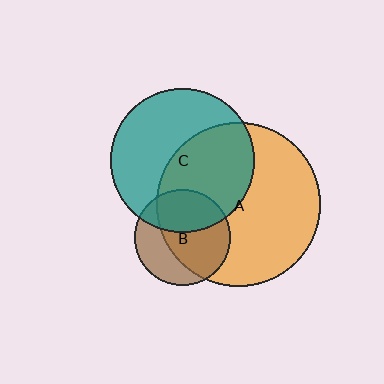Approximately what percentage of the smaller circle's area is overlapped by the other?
Approximately 35%.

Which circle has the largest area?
Circle A (orange).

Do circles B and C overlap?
Yes.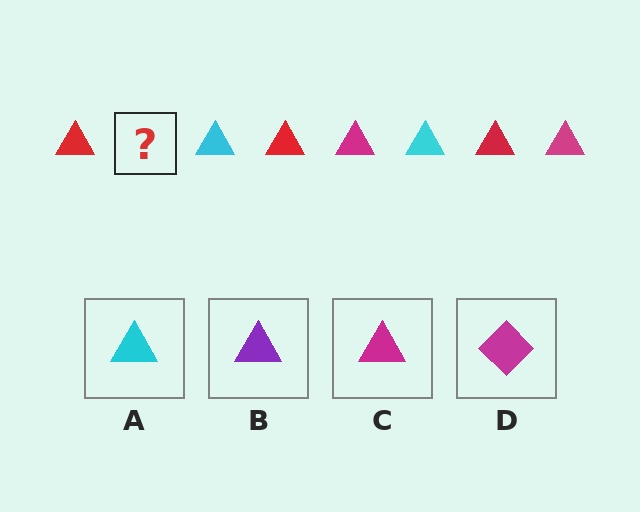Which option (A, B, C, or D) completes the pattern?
C.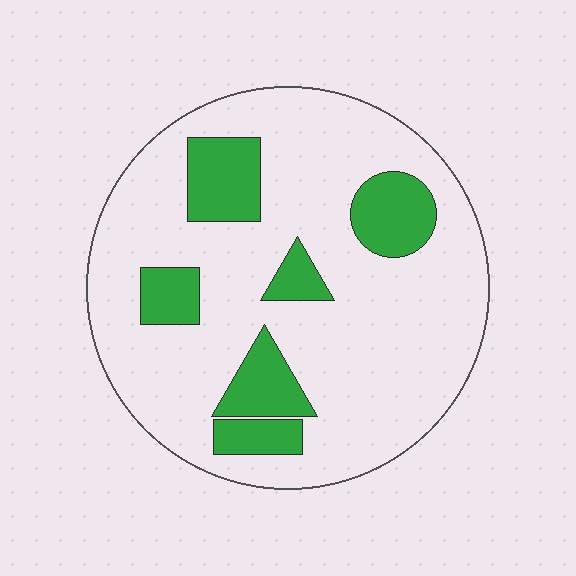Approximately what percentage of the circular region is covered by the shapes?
Approximately 20%.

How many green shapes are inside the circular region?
6.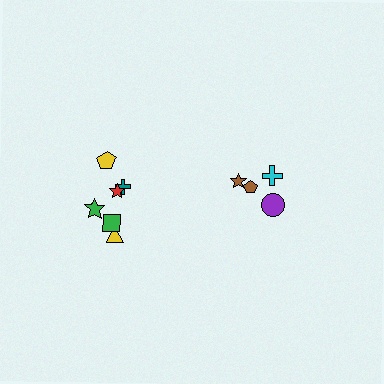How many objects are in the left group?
There are 6 objects.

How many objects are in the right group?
There are 4 objects.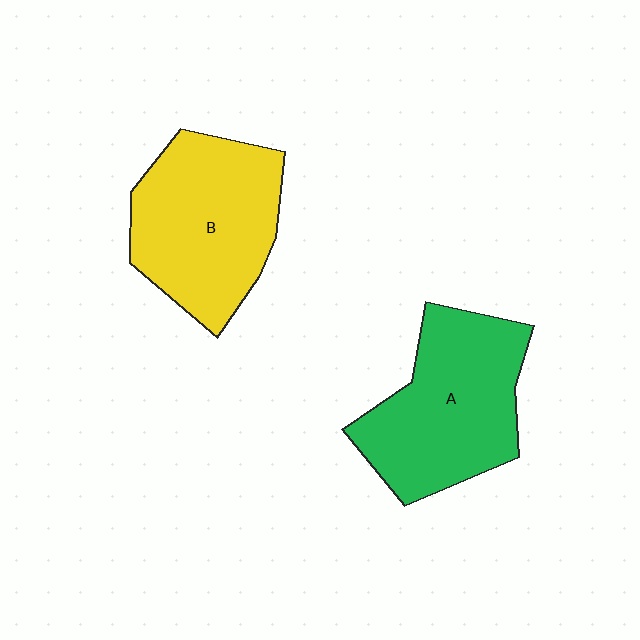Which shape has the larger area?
Shape A (green).